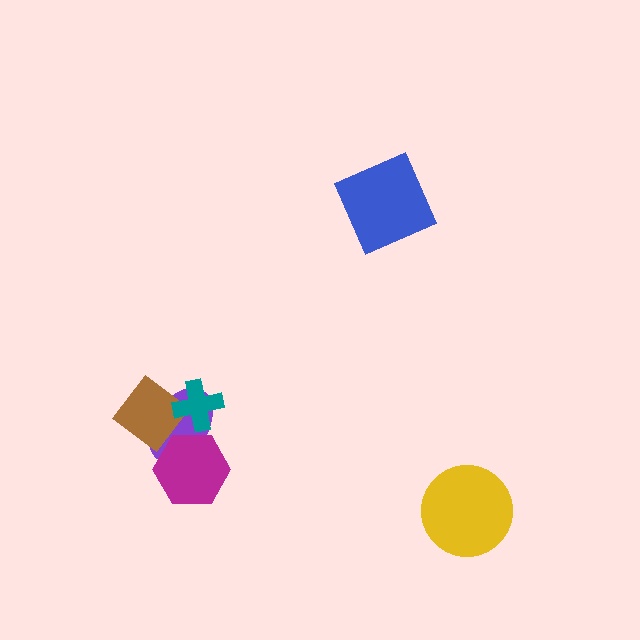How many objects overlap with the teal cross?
2 objects overlap with the teal cross.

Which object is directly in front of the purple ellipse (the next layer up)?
The magenta hexagon is directly in front of the purple ellipse.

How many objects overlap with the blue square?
0 objects overlap with the blue square.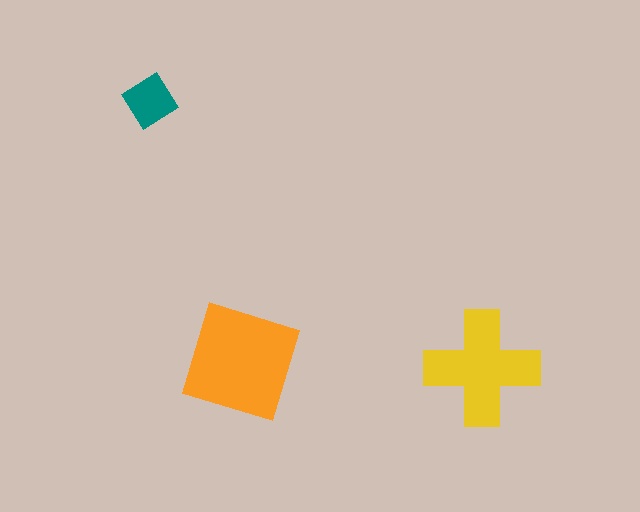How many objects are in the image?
There are 3 objects in the image.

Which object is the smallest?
The teal diamond.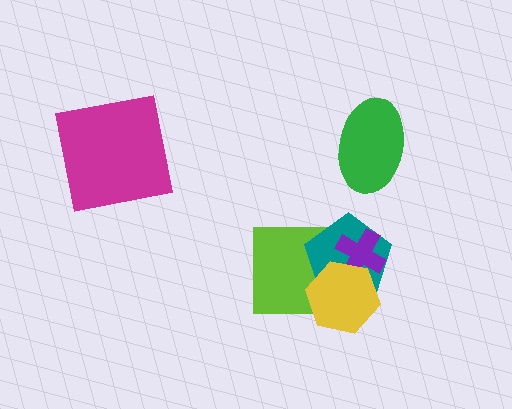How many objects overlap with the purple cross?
2 objects overlap with the purple cross.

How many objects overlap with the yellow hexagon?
3 objects overlap with the yellow hexagon.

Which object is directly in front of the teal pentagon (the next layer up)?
The purple cross is directly in front of the teal pentagon.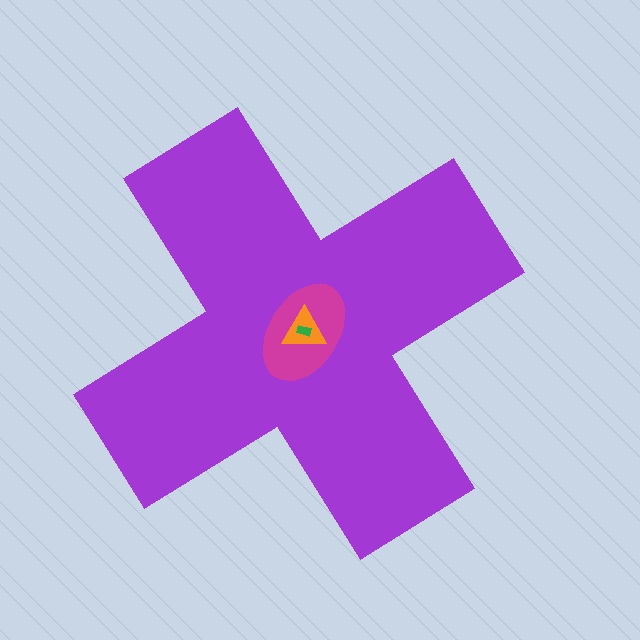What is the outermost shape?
The purple cross.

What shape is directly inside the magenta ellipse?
The orange triangle.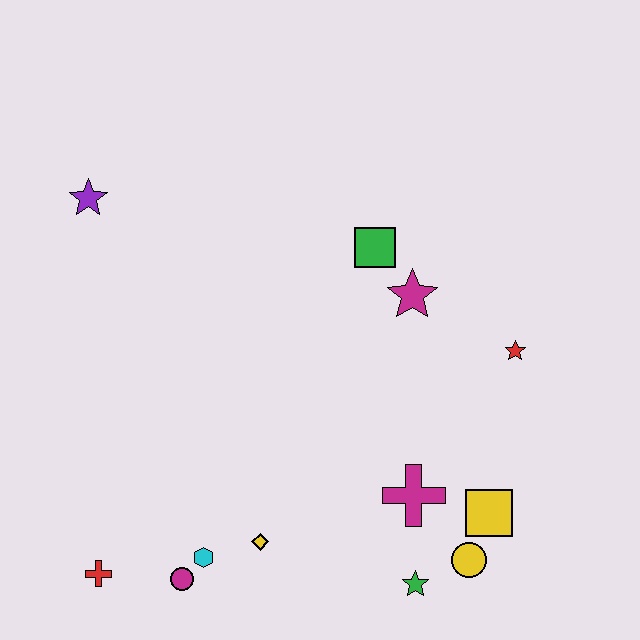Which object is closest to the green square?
The magenta star is closest to the green square.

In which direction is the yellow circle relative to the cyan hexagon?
The yellow circle is to the right of the cyan hexagon.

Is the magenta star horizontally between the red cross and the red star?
Yes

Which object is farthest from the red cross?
The red star is farthest from the red cross.